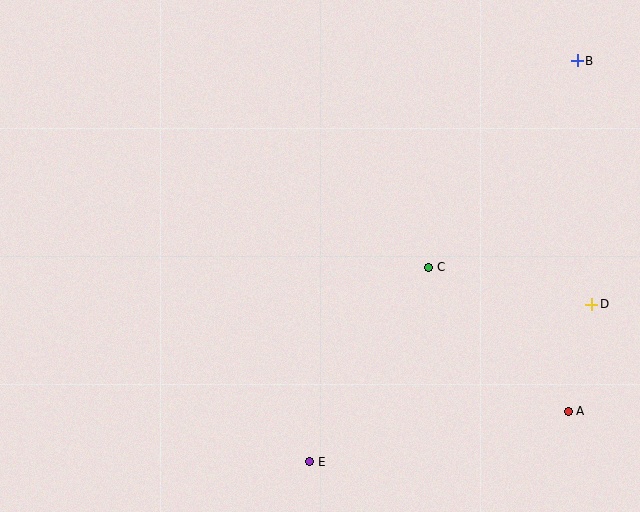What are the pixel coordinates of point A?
Point A is at (568, 411).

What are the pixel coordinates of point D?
Point D is at (592, 304).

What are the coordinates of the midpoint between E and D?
The midpoint between E and D is at (451, 383).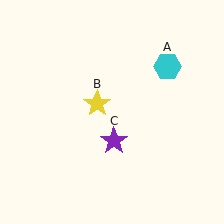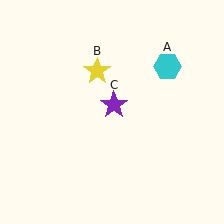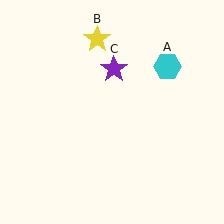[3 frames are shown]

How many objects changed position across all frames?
2 objects changed position: yellow star (object B), purple star (object C).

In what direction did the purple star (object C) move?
The purple star (object C) moved up.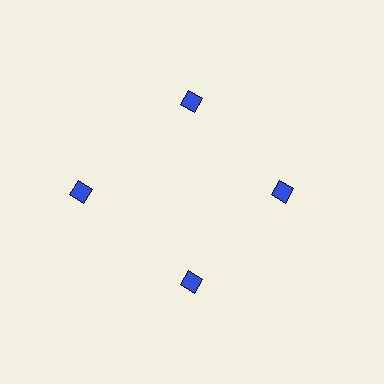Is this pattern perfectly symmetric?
No. The 4 blue diamonds are arranged in a ring, but one element near the 9 o'clock position is pushed outward from the center, breaking the 4-fold rotational symmetry.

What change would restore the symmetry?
The symmetry would be restored by moving it inward, back onto the ring so that all 4 diamonds sit at equal angles and equal distance from the center.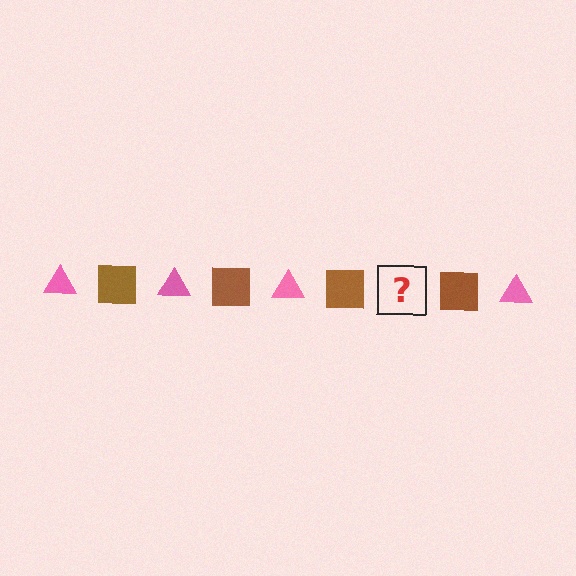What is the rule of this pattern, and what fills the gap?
The rule is that the pattern alternates between pink triangle and brown square. The gap should be filled with a pink triangle.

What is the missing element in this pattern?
The missing element is a pink triangle.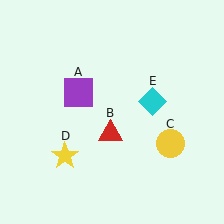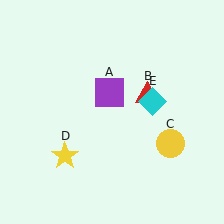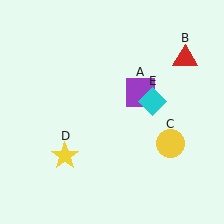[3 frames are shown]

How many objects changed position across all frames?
2 objects changed position: purple square (object A), red triangle (object B).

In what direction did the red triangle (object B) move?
The red triangle (object B) moved up and to the right.